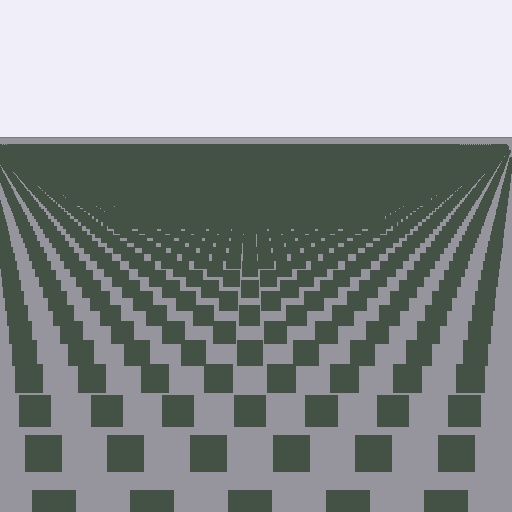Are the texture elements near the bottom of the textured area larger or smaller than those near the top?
Larger. Near the bottom, elements are closer to the viewer and appear at a bigger on-screen size.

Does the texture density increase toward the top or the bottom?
Density increases toward the top.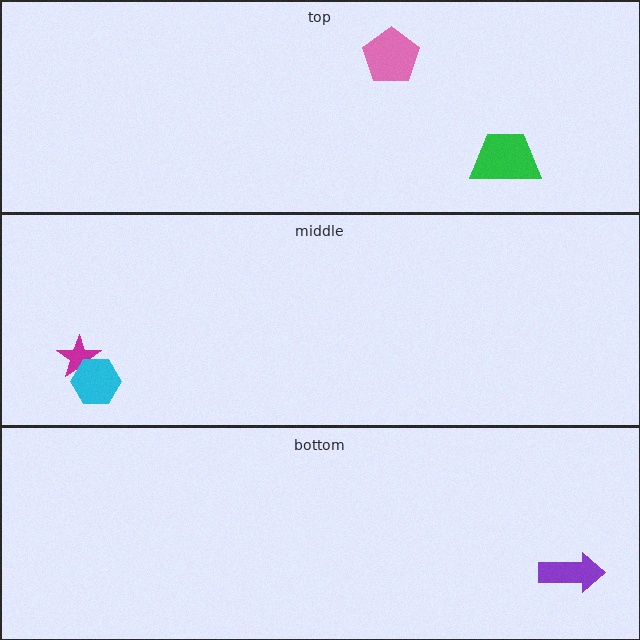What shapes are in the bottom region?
The purple arrow.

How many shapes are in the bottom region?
1.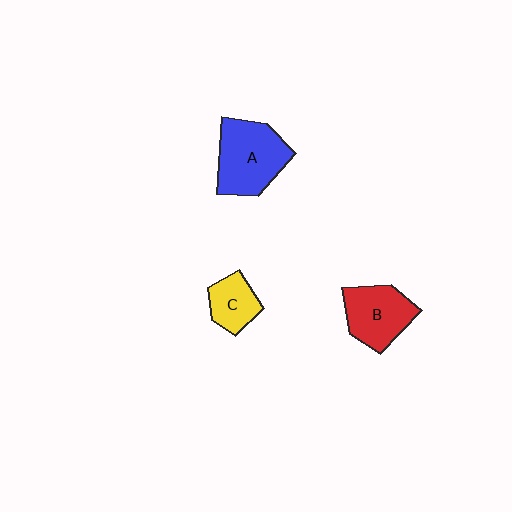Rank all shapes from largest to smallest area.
From largest to smallest: A (blue), B (red), C (yellow).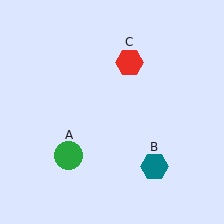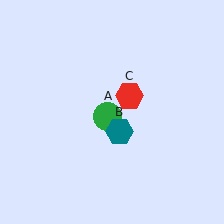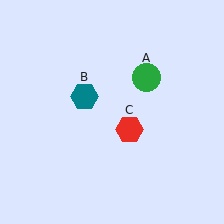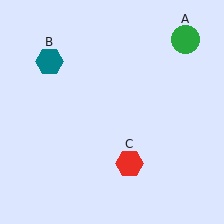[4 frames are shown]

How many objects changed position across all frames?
3 objects changed position: green circle (object A), teal hexagon (object B), red hexagon (object C).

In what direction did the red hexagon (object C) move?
The red hexagon (object C) moved down.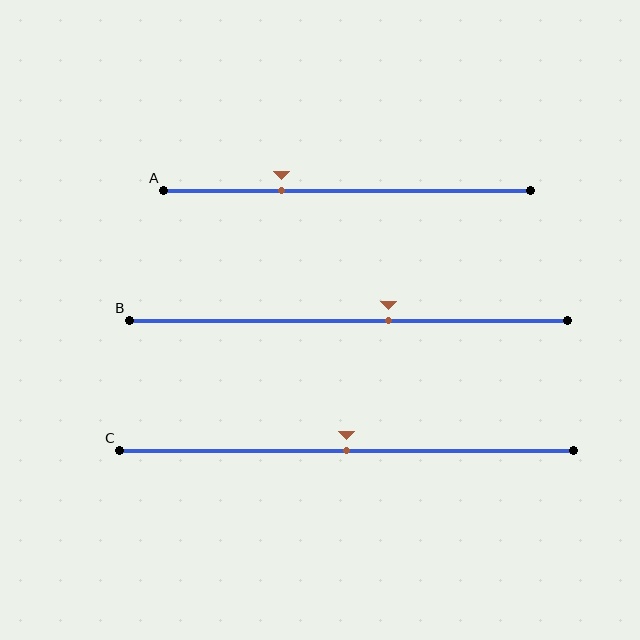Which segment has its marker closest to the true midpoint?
Segment C has its marker closest to the true midpoint.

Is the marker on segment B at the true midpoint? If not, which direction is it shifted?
No, the marker on segment B is shifted to the right by about 9% of the segment length.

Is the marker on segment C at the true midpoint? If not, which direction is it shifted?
Yes, the marker on segment C is at the true midpoint.